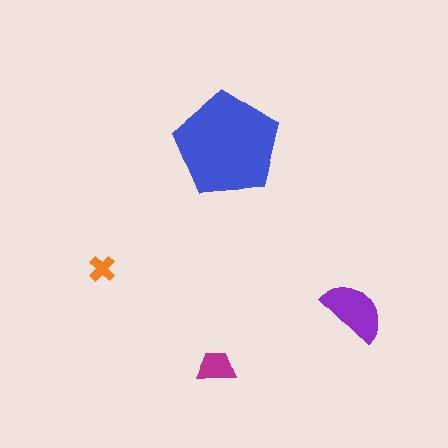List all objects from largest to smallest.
The blue pentagon, the purple semicircle, the magenta trapezoid, the orange cross.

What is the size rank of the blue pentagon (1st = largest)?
1st.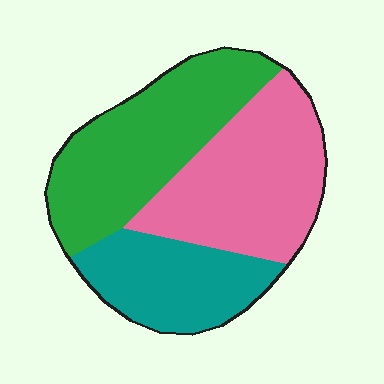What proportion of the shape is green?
Green covers around 40% of the shape.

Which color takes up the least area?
Teal, at roughly 25%.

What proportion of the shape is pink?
Pink covers around 40% of the shape.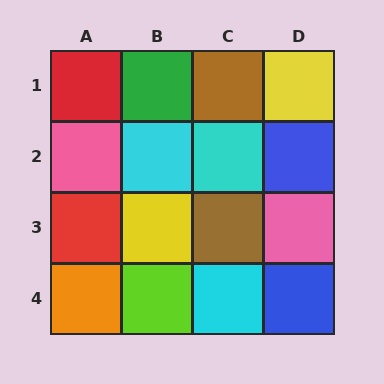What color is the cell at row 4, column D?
Blue.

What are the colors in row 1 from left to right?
Red, green, brown, yellow.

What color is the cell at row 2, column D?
Blue.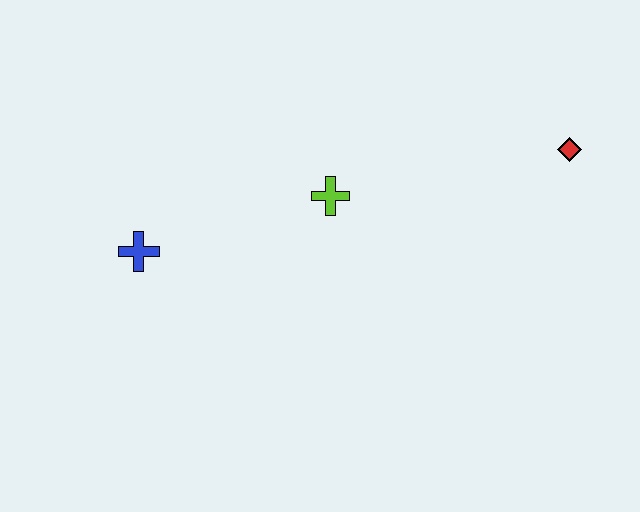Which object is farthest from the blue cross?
The red diamond is farthest from the blue cross.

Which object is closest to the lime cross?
The blue cross is closest to the lime cross.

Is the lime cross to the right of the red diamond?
No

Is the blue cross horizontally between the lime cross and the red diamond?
No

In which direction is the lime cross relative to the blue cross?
The lime cross is to the right of the blue cross.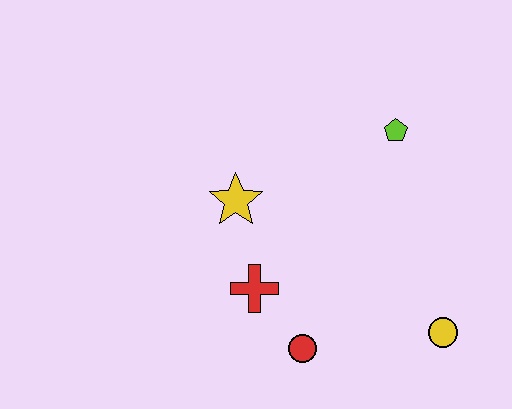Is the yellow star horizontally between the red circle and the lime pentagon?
No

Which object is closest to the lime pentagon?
The yellow star is closest to the lime pentagon.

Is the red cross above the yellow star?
No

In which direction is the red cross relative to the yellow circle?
The red cross is to the left of the yellow circle.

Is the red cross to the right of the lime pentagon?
No